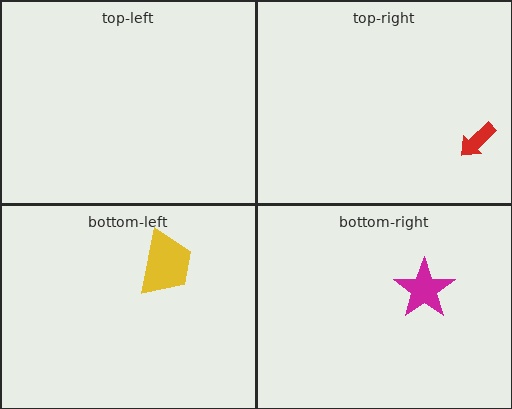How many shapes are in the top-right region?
1.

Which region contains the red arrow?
The top-right region.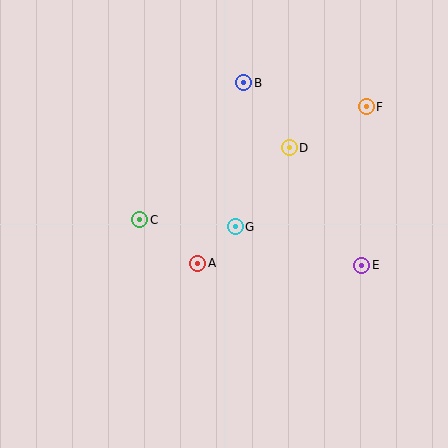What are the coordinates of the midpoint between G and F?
The midpoint between G and F is at (301, 167).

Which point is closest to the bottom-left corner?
Point C is closest to the bottom-left corner.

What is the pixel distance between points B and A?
The distance between B and A is 186 pixels.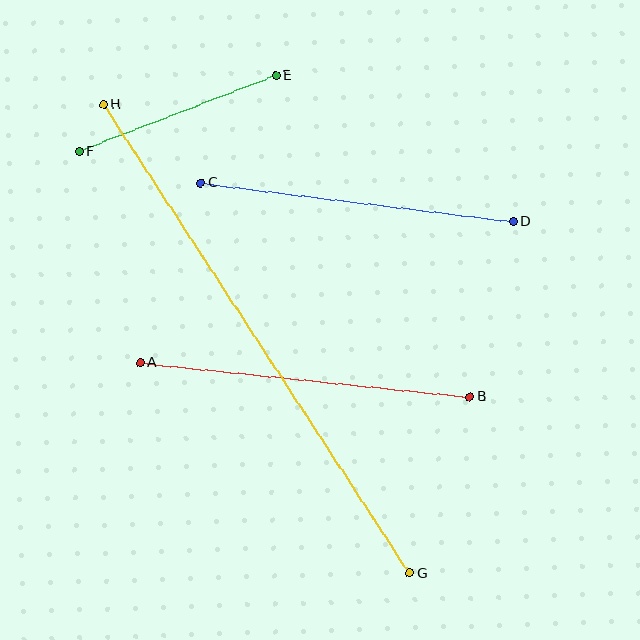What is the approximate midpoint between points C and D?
The midpoint is at approximately (357, 202) pixels.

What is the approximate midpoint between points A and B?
The midpoint is at approximately (305, 380) pixels.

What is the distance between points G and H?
The distance is approximately 559 pixels.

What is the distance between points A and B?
The distance is approximately 331 pixels.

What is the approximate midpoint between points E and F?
The midpoint is at approximately (178, 113) pixels.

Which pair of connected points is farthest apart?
Points G and H are farthest apart.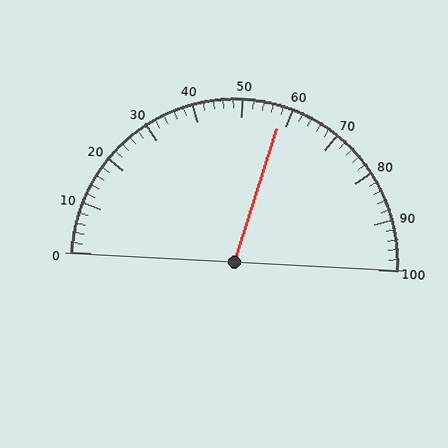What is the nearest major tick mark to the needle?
The nearest major tick mark is 60.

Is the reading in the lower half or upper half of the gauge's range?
The reading is in the upper half of the range (0 to 100).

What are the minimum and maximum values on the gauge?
The gauge ranges from 0 to 100.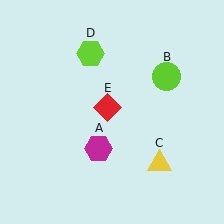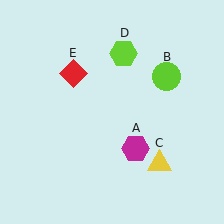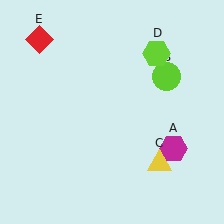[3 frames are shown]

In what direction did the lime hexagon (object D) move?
The lime hexagon (object D) moved right.